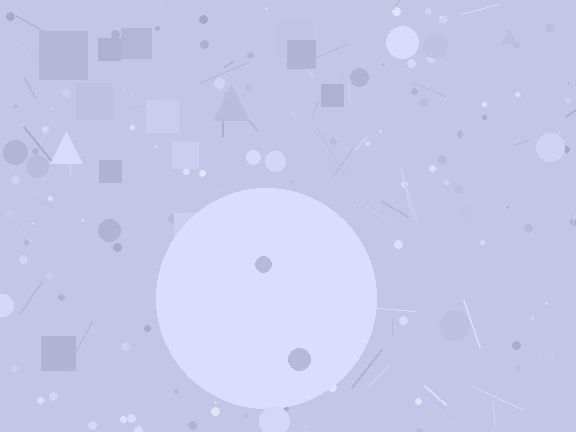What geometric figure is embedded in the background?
A circle is embedded in the background.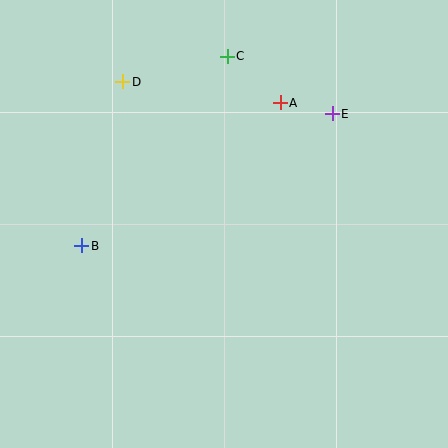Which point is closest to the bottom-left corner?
Point B is closest to the bottom-left corner.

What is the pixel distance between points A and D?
The distance between A and D is 159 pixels.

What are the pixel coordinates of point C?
Point C is at (227, 56).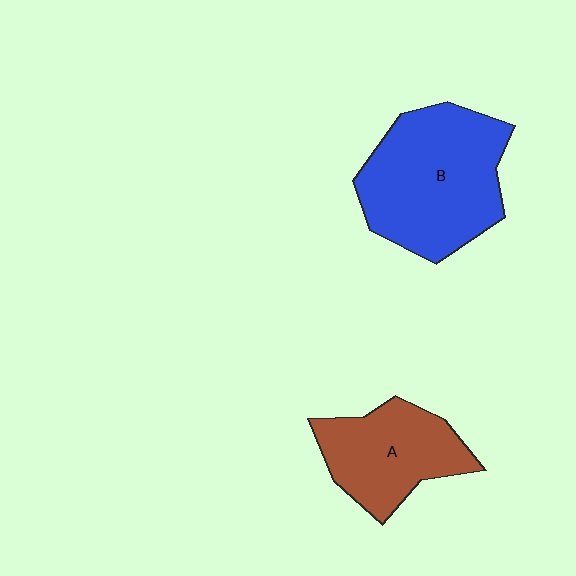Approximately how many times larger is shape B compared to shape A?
Approximately 1.5 times.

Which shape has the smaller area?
Shape A (brown).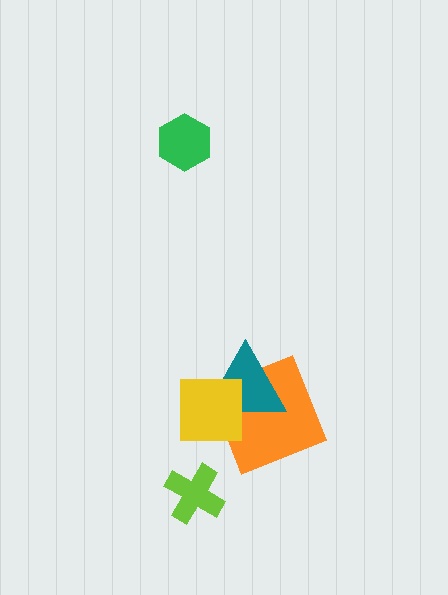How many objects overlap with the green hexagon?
0 objects overlap with the green hexagon.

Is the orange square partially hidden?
Yes, it is partially covered by another shape.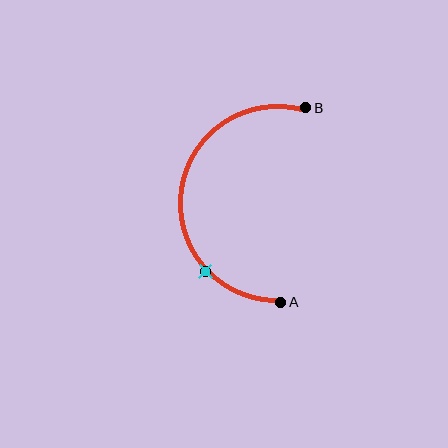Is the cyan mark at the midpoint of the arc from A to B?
No. The cyan mark lies on the arc but is closer to endpoint A. The arc midpoint would be at the point on the curve equidistant along the arc from both A and B.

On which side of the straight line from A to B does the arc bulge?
The arc bulges to the left of the straight line connecting A and B.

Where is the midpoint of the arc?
The arc midpoint is the point on the curve farthest from the straight line joining A and B. It sits to the left of that line.